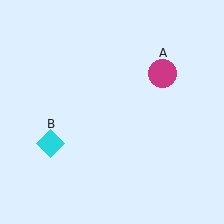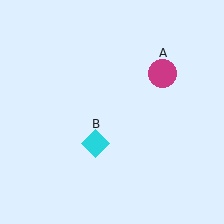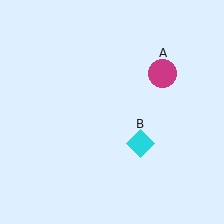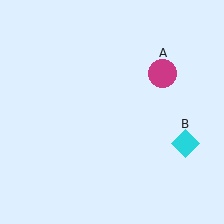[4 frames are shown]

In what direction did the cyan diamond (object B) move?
The cyan diamond (object B) moved right.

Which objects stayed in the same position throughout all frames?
Magenta circle (object A) remained stationary.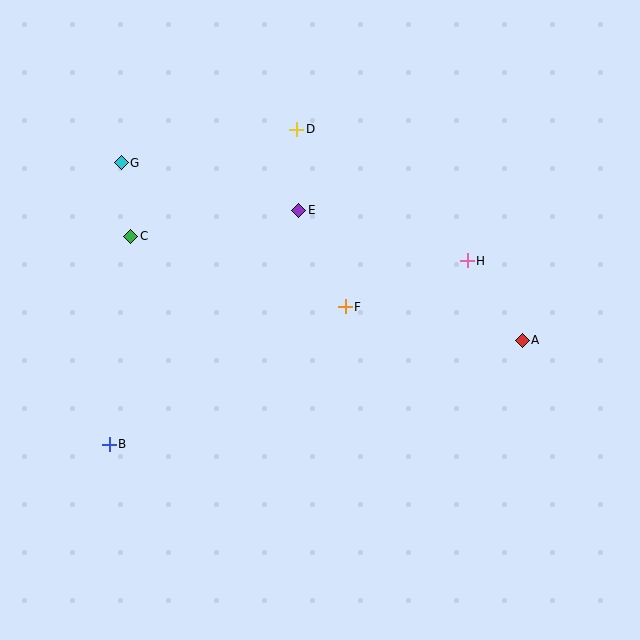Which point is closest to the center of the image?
Point F at (345, 307) is closest to the center.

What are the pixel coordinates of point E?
Point E is at (299, 210).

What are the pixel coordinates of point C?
Point C is at (131, 236).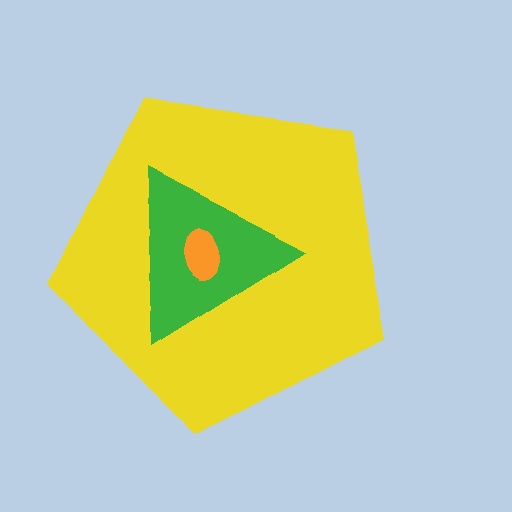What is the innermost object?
The orange ellipse.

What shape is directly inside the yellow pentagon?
The green triangle.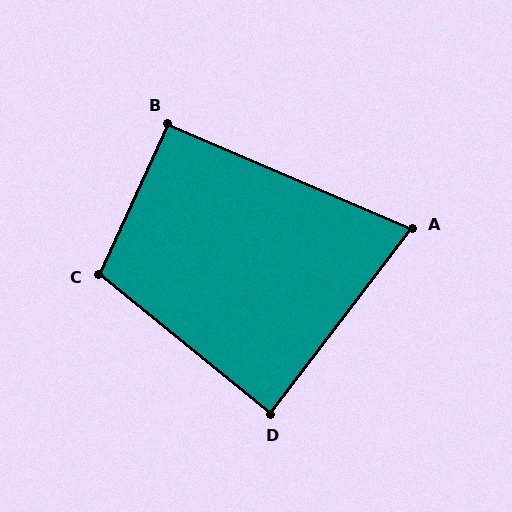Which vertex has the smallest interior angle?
A, at approximately 76 degrees.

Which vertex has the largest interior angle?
C, at approximately 104 degrees.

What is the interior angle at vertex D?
Approximately 89 degrees (approximately right).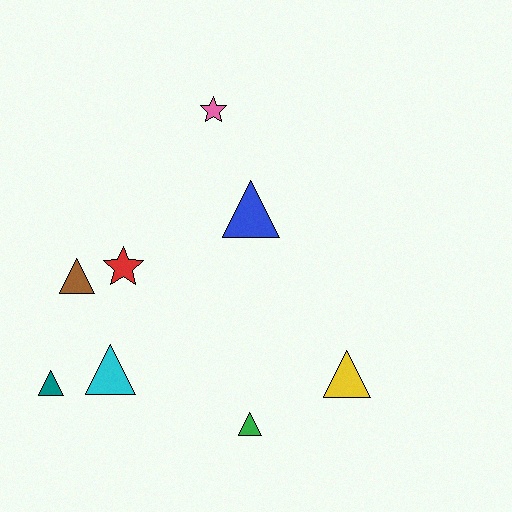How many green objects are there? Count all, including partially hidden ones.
There is 1 green object.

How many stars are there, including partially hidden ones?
There are 2 stars.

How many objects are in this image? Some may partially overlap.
There are 8 objects.